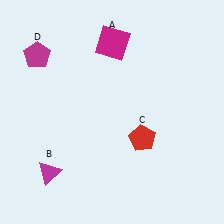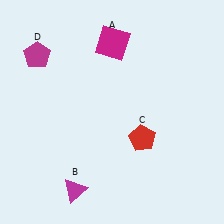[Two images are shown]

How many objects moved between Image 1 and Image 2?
1 object moved between the two images.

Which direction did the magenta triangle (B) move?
The magenta triangle (B) moved right.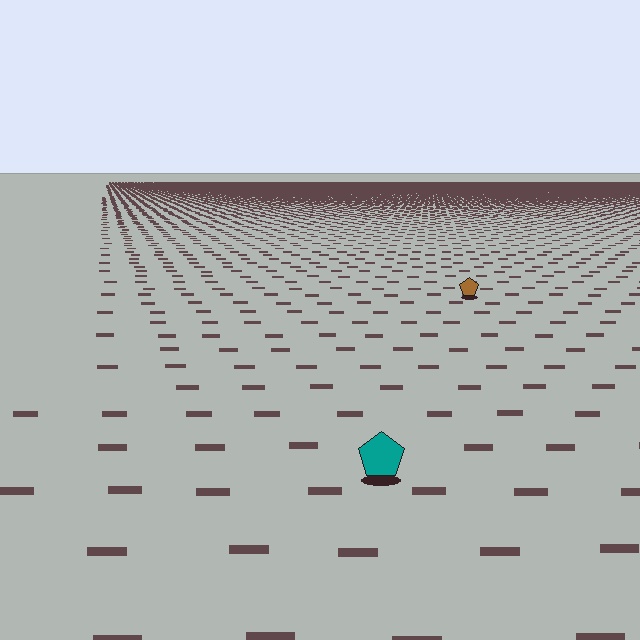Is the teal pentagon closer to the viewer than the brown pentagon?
Yes. The teal pentagon is closer — you can tell from the texture gradient: the ground texture is coarser near it.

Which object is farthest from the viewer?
The brown pentagon is farthest from the viewer. It appears smaller and the ground texture around it is denser.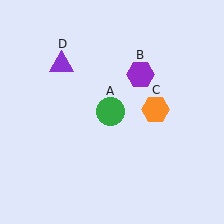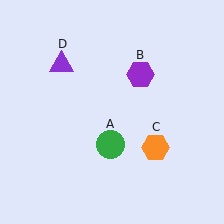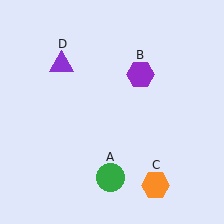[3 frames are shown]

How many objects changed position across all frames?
2 objects changed position: green circle (object A), orange hexagon (object C).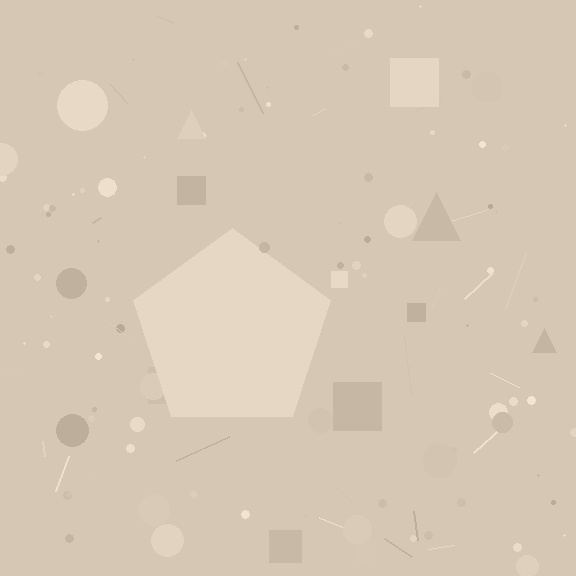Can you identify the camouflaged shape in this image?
The camouflaged shape is a pentagon.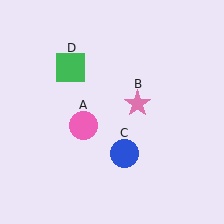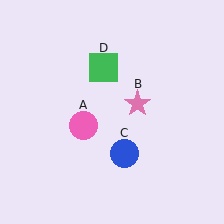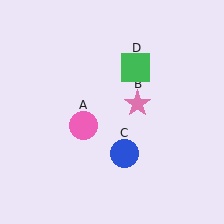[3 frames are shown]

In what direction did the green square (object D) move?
The green square (object D) moved right.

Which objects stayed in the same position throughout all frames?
Pink circle (object A) and pink star (object B) and blue circle (object C) remained stationary.